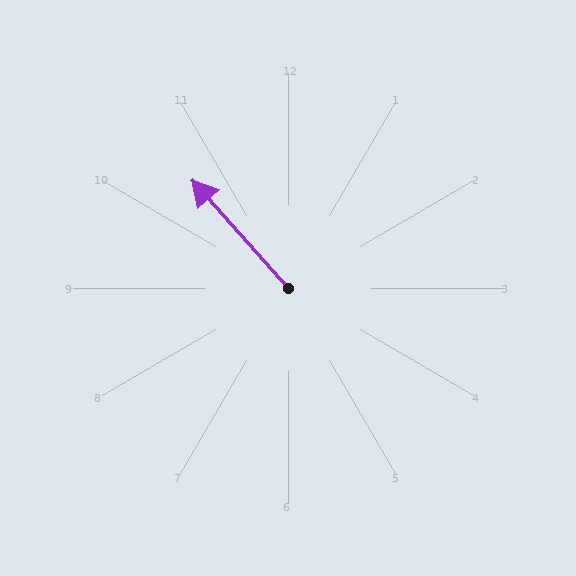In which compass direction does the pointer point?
Northwest.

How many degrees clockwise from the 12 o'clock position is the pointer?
Approximately 318 degrees.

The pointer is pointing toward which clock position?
Roughly 11 o'clock.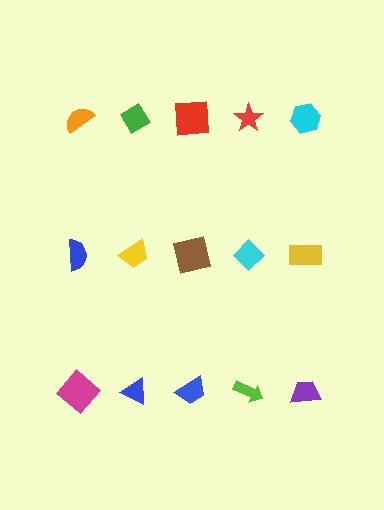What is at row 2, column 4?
A cyan diamond.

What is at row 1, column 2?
A green diamond.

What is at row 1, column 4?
A red star.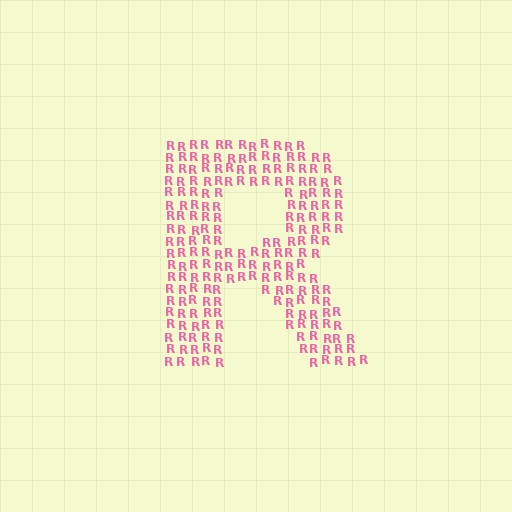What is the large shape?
The large shape is the letter R.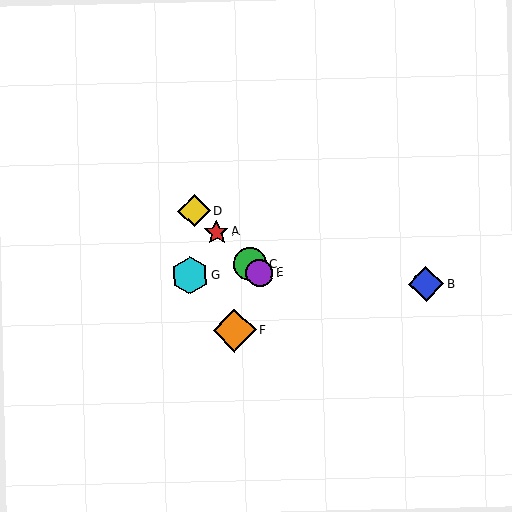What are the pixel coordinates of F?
Object F is at (234, 330).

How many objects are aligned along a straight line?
4 objects (A, C, D, E) are aligned along a straight line.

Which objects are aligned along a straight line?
Objects A, C, D, E are aligned along a straight line.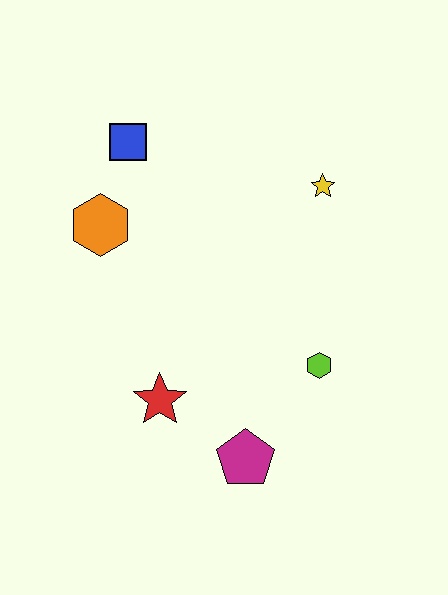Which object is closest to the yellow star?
The lime hexagon is closest to the yellow star.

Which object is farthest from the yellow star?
The magenta pentagon is farthest from the yellow star.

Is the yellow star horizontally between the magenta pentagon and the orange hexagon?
No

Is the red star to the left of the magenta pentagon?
Yes